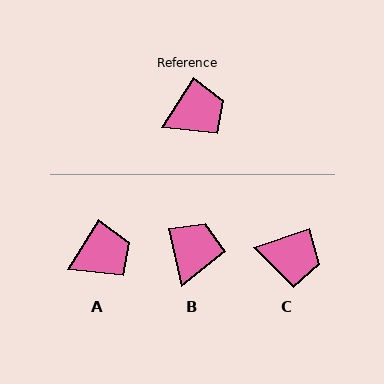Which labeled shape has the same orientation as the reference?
A.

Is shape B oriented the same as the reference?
No, it is off by about 44 degrees.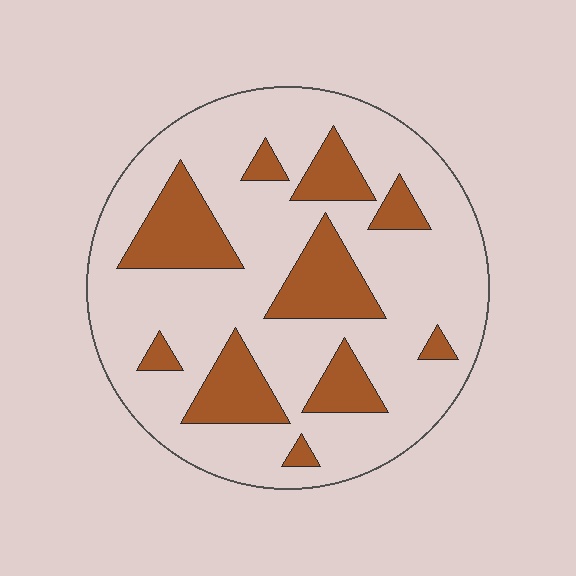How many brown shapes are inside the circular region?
10.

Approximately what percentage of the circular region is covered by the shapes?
Approximately 25%.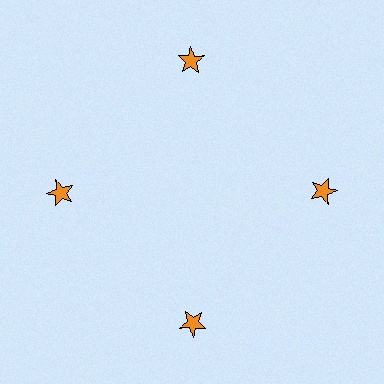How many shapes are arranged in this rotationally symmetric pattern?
There are 4 shapes, arranged in 4 groups of 1.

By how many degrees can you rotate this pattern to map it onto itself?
The pattern maps onto itself every 90 degrees of rotation.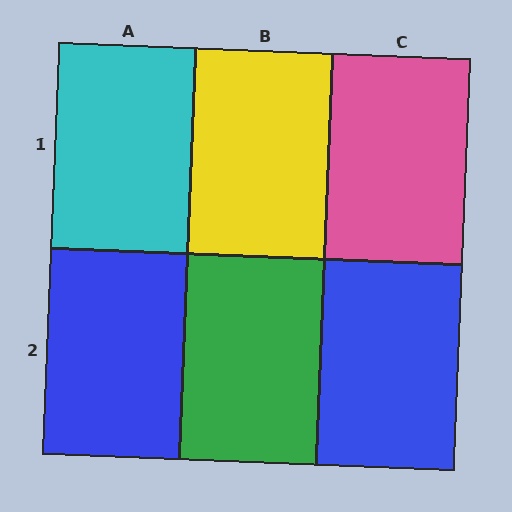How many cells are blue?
2 cells are blue.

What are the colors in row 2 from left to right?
Blue, green, blue.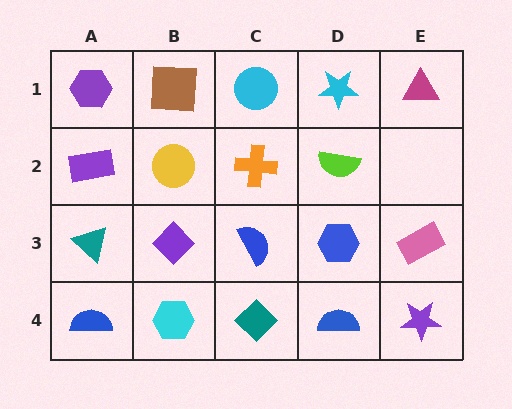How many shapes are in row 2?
4 shapes.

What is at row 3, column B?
A purple diamond.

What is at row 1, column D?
A cyan star.